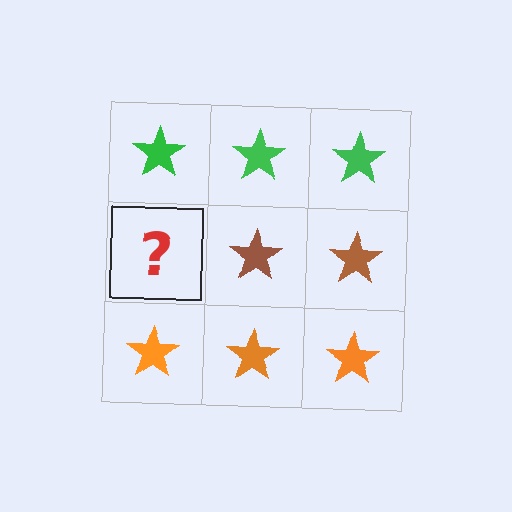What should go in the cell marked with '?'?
The missing cell should contain a brown star.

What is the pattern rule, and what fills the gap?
The rule is that each row has a consistent color. The gap should be filled with a brown star.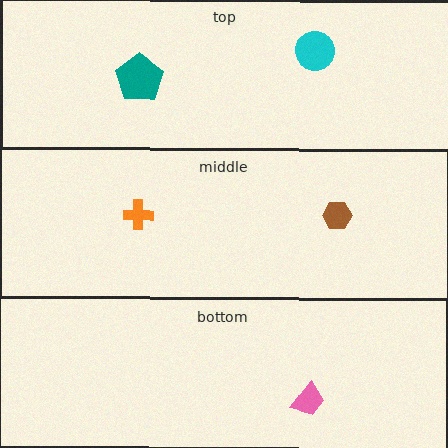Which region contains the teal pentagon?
The top region.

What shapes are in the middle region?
The orange cross, the brown hexagon.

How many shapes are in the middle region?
2.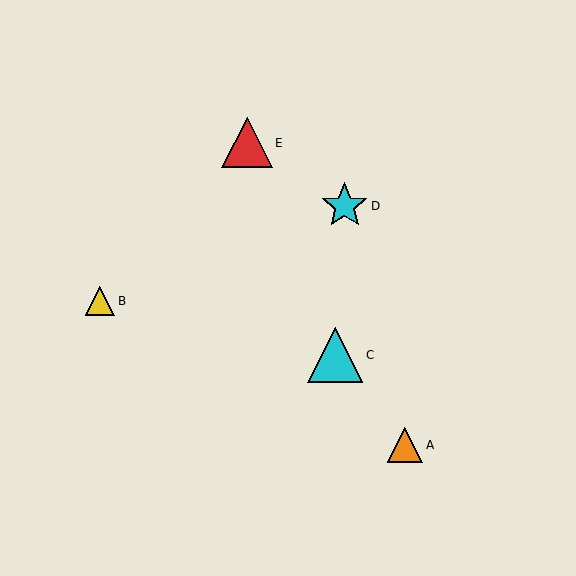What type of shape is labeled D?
Shape D is a cyan star.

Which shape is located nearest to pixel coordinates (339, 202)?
The cyan star (labeled D) at (345, 206) is nearest to that location.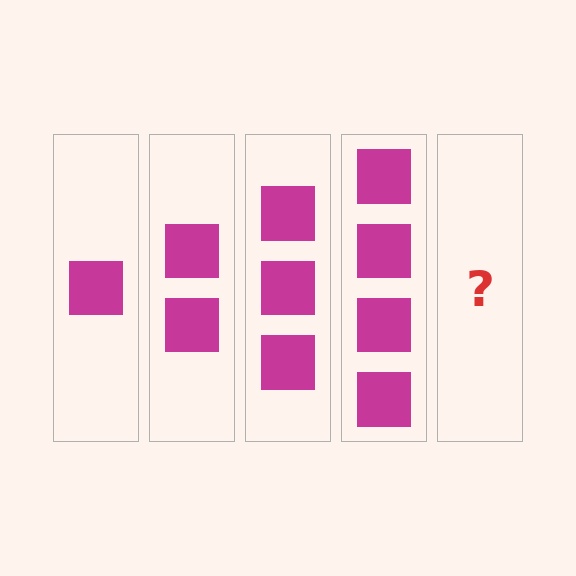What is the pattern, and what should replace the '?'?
The pattern is that each step adds one more square. The '?' should be 5 squares.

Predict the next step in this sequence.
The next step is 5 squares.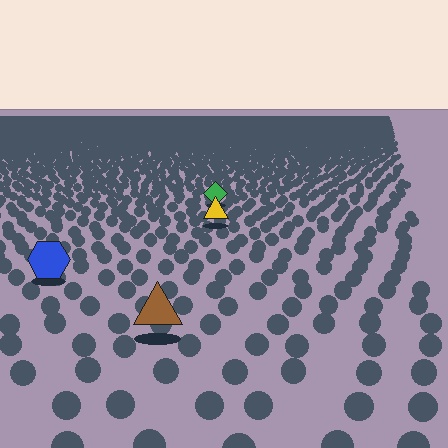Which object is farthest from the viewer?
The green diamond is farthest from the viewer. It appears smaller and the ground texture around it is denser.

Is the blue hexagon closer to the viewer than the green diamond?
Yes. The blue hexagon is closer — you can tell from the texture gradient: the ground texture is coarser near it.